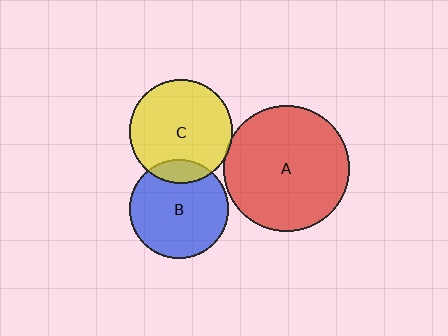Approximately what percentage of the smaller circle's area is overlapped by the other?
Approximately 15%.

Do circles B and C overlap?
Yes.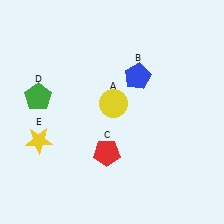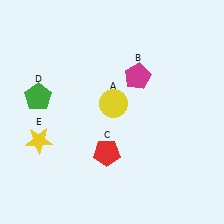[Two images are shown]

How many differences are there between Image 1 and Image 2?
There is 1 difference between the two images.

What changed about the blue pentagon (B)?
In Image 1, B is blue. In Image 2, it changed to magenta.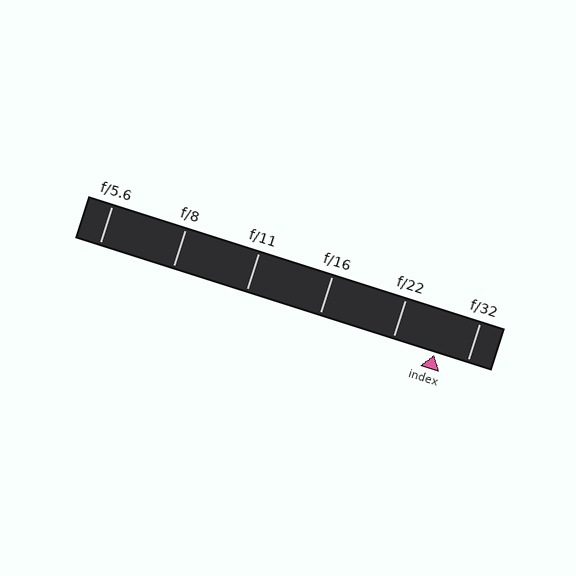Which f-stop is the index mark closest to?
The index mark is closest to f/32.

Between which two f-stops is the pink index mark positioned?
The index mark is between f/22 and f/32.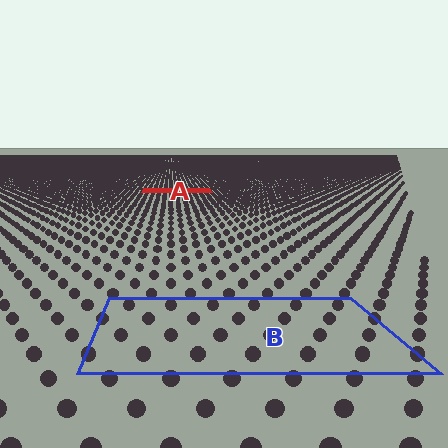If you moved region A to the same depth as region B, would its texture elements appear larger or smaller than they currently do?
They would appear larger. At a closer depth, the same texture elements are projected at a bigger on-screen size.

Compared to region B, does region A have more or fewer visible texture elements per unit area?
Region A has more texture elements per unit area — they are packed more densely because it is farther away.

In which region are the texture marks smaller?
The texture marks are smaller in region A, because it is farther away.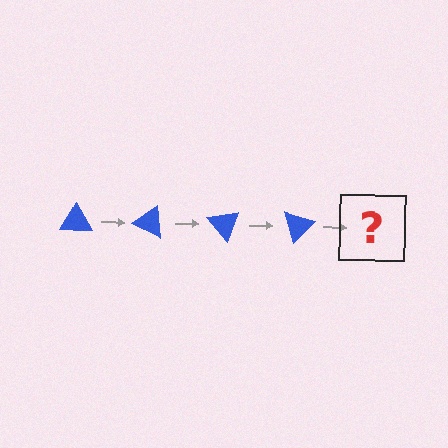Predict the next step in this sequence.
The next step is a blue triangle rotated 100 degrees.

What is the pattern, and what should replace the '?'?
The pattern is that the triangle rotates 25 degrees each step. The '?' should be a blue triangle rotated 100 degrees.